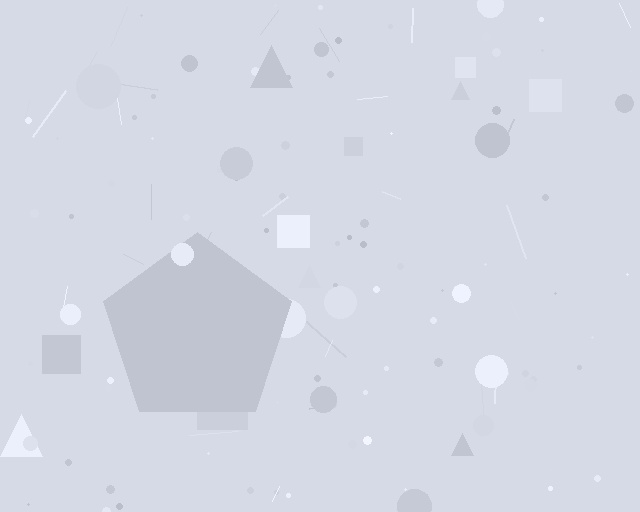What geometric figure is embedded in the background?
A pentagon is embedded in the background.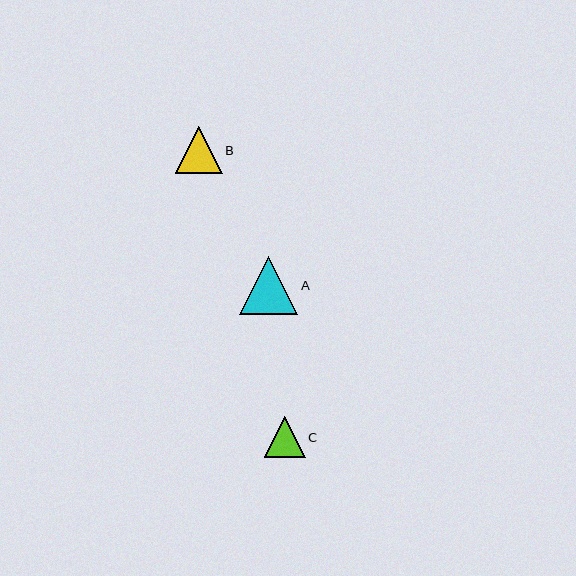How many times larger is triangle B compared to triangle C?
Triangle B is approximately 1.1 times the size of triangle C.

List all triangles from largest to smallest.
From largest to smallest: A, B, C.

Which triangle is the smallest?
Triangle C is the smallest with a size of approximately 41 pixels.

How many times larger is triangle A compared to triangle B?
Triangle A is approximately 1.2 times the size of triangle B.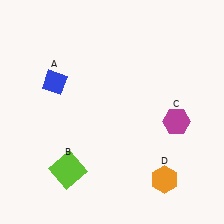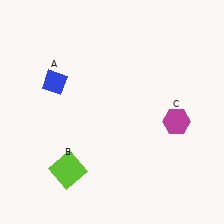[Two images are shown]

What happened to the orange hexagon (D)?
The orange hexagon (D) was removed in Image 2. It was in the bottom-right area of Image 1.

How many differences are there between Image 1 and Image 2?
There is 1 difference between the two images.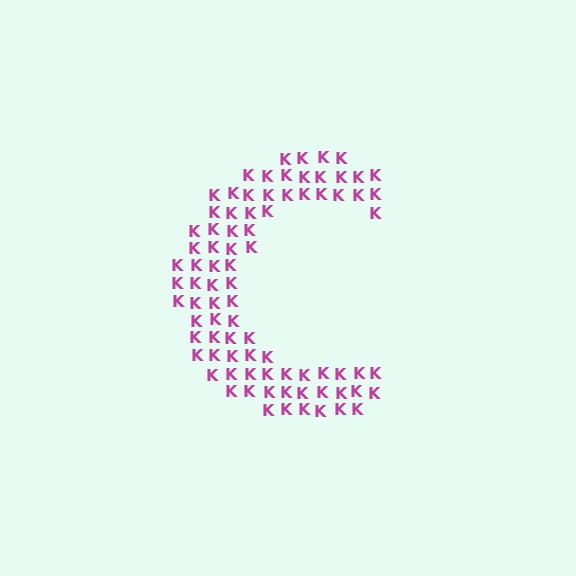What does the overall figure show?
The overall figure shows the letter C.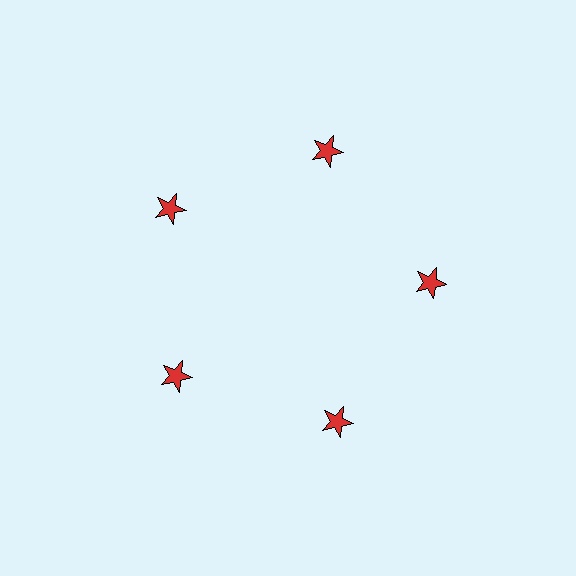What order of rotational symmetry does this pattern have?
This pattern has 5-fold rotational symmetry.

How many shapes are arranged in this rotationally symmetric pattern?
There are 5 shapes, arranged in 5 groups of 1.